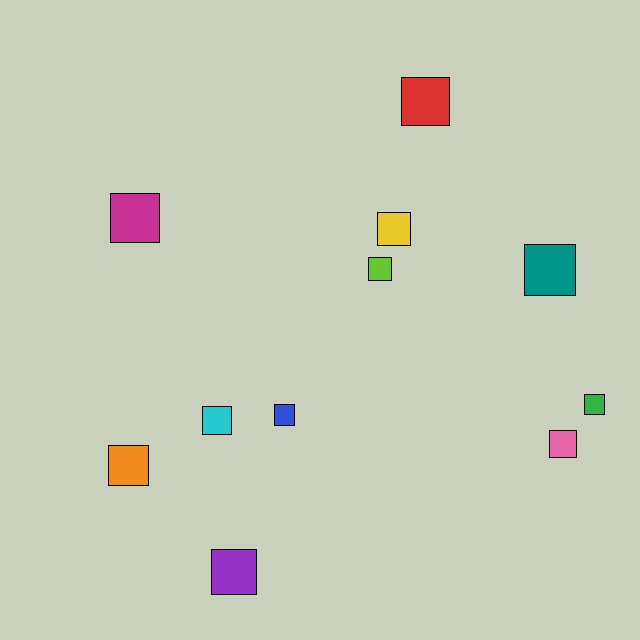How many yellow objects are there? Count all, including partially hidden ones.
There is 1 yellow object.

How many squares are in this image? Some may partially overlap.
There are 11 squares.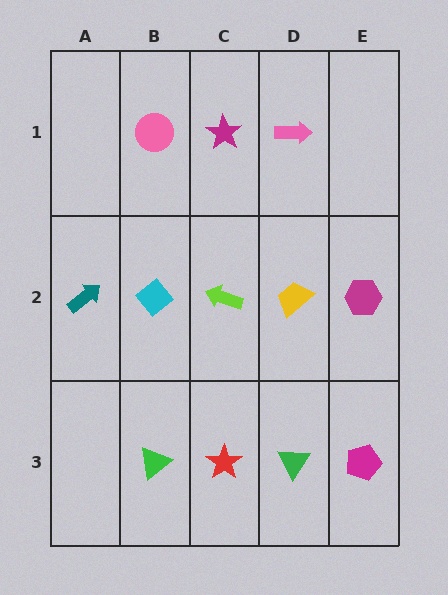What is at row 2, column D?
A yellow trapezoid.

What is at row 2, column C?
A lime arrow.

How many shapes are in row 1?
3 shapes.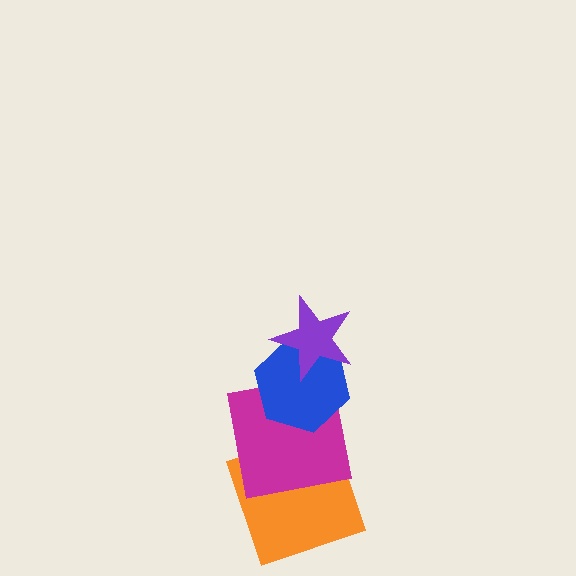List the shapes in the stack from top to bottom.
From top to bottom: the purple star, the blue hexagon, the magenta square, the orange square.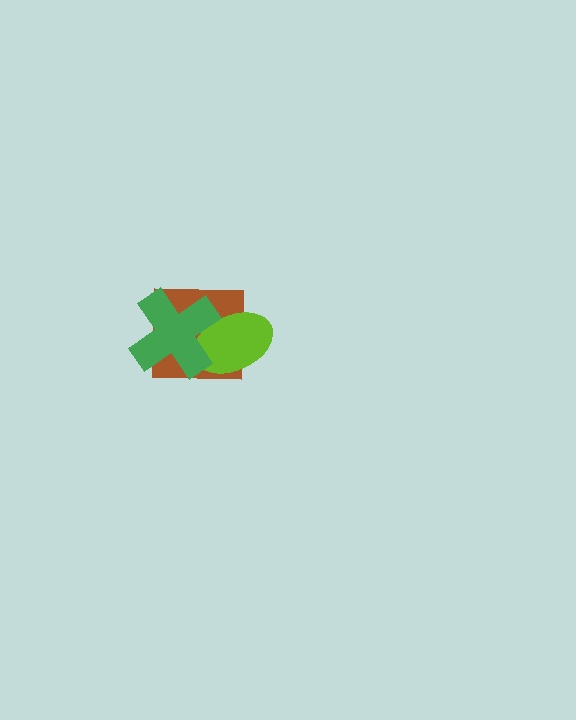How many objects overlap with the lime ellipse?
2 objects overlap with the lime ellipse.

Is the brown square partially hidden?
Yes, it is partially covered by another shape.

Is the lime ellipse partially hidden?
Yes, it is partially covered by another shape.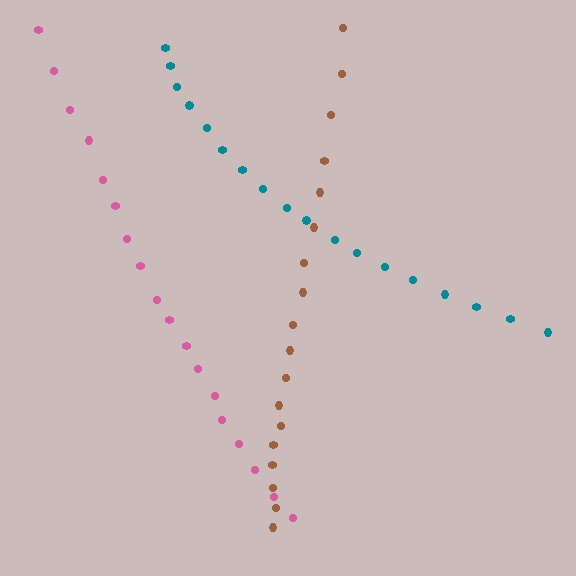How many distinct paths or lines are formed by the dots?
There are 3 distinct paths.